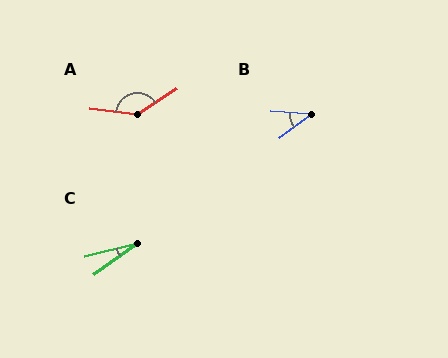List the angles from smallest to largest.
C (22°), B (41°), A (139°).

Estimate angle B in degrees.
Approximately 41 degrees.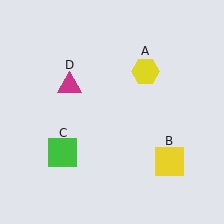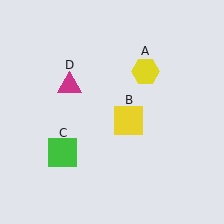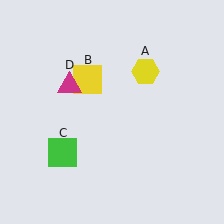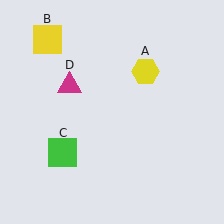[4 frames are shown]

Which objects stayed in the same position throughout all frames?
Yellow hexagon (object A) and green square (object C) and magenta triangle (object D) remained stationary.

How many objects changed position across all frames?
1 object changed position: yellow square (object B).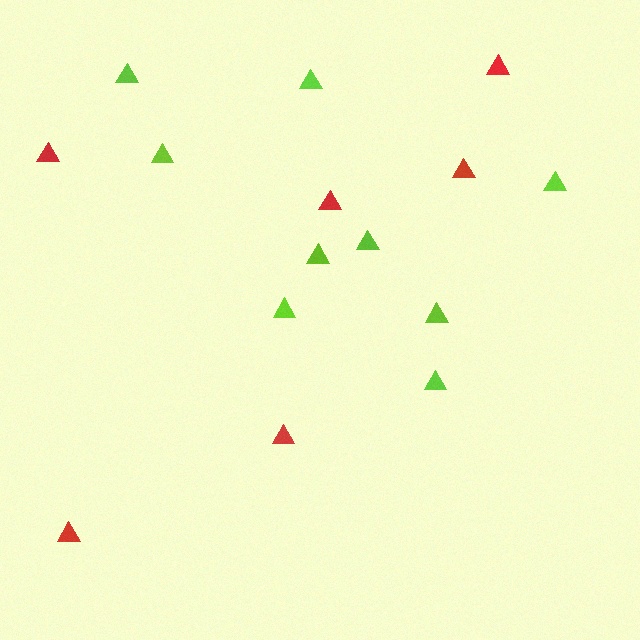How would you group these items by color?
There are 2 groups: one group of red triangles (6) and one group of lime triangles (9).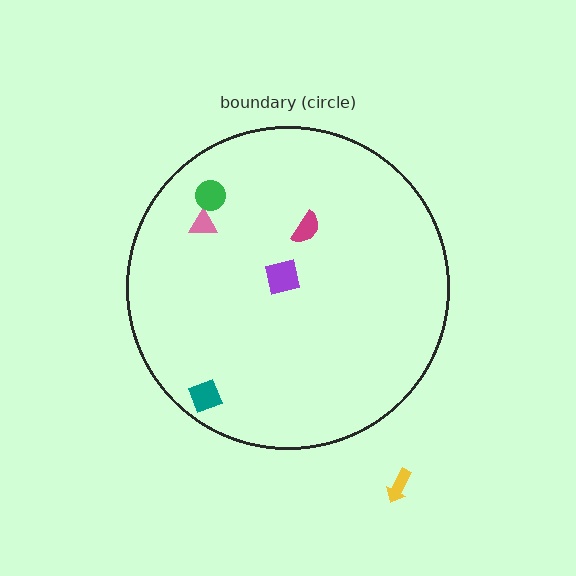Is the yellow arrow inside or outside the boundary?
Outside.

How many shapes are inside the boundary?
5 inside, 1 outside.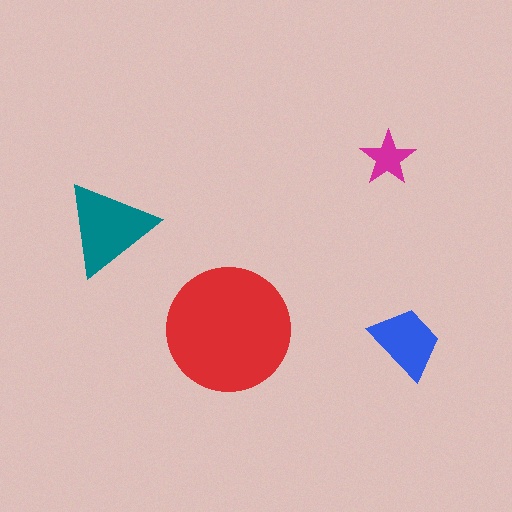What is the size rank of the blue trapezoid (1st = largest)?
3rd.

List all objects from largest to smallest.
The red circle, the teal triangle, the blue trapezoid, the magenta star.